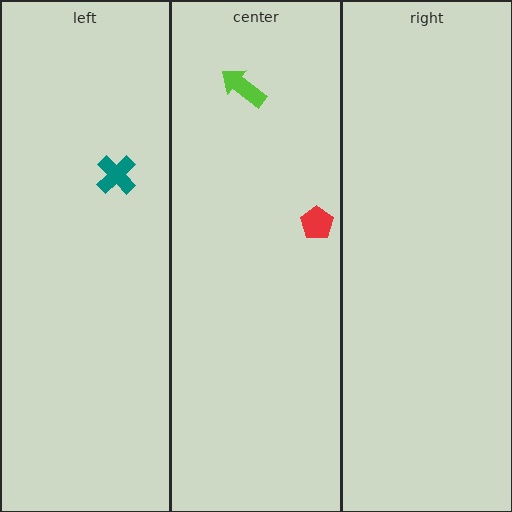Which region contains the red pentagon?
The center region.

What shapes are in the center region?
The red pentagon, the lime arrow.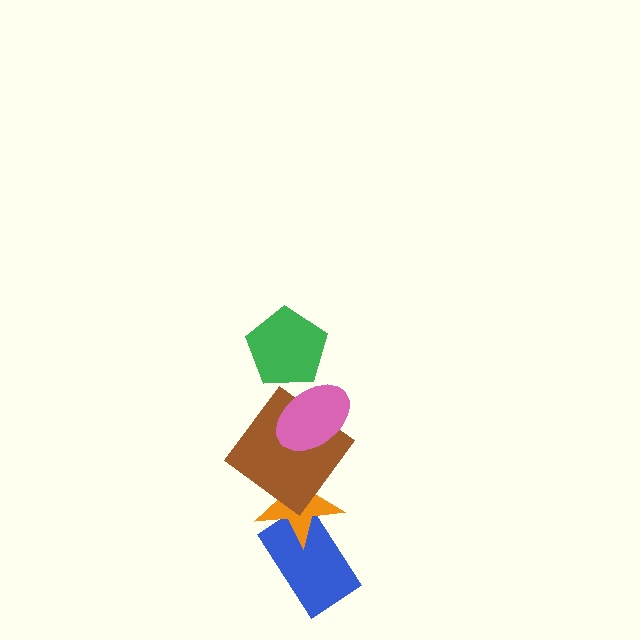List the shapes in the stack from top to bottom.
From top to bottom: the green pentagon, the pink ellipse, the brown diamond, the orange star, the blue rectangle.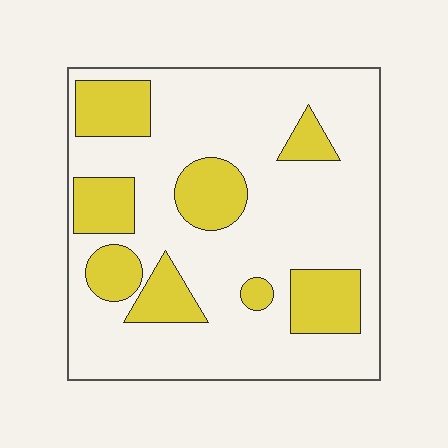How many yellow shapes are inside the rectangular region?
8.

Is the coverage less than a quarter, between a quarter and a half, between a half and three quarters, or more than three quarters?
Between a quarter and a half.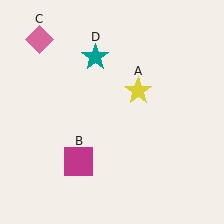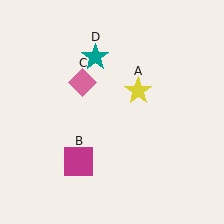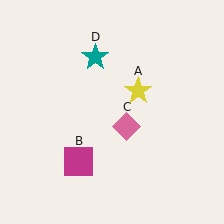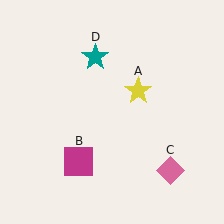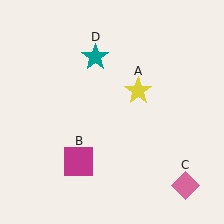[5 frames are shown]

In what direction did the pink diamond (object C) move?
The pink diamond (object C) moved down and to the right.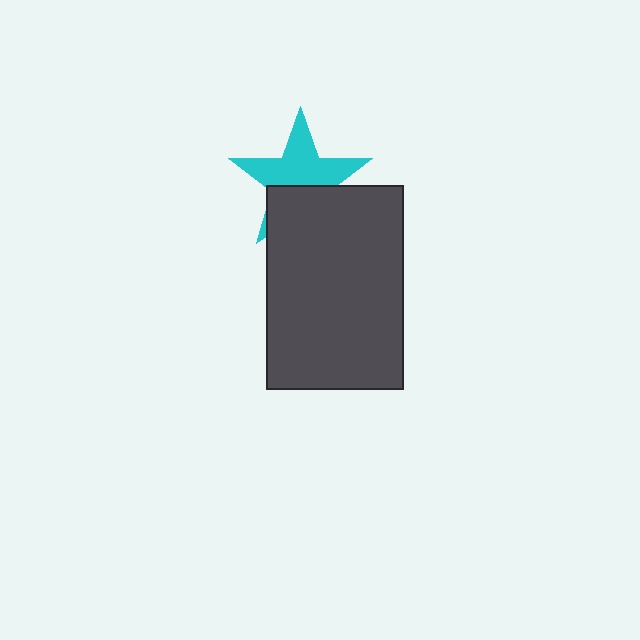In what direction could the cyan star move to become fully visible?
The cyan star could move up. That would shift it out from behind the dark gray rectangle entirely.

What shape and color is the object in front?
The object in front is a dark gray rectangle.